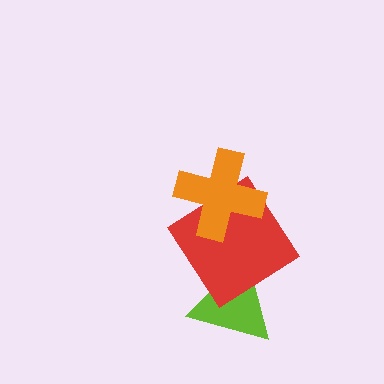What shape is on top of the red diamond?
The orange cross is on top of the red diamond.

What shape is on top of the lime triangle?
The red diamond is on top of the lime triangle.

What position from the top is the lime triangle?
The lime triangle is 3rd from the top.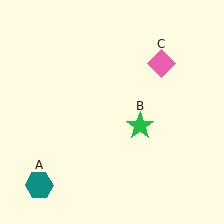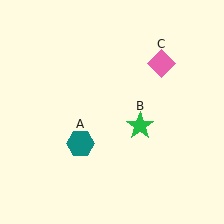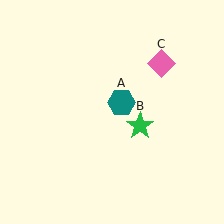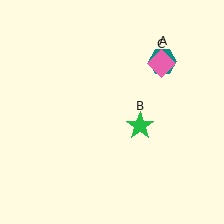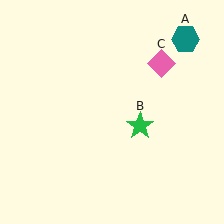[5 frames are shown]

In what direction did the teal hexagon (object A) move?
The teal hexagon (object A) moved up and to the right.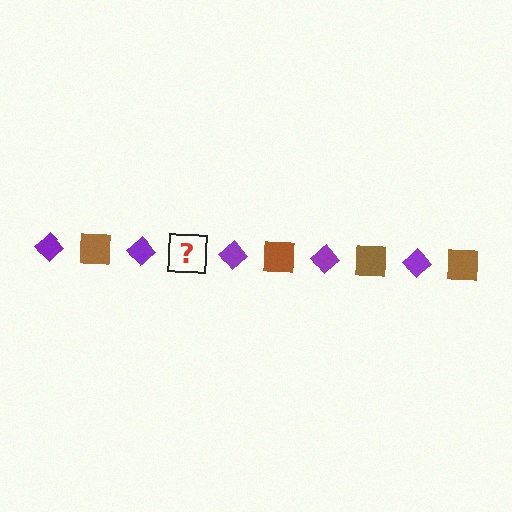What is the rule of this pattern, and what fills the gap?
The rule is that the pattern alternates between purple diamond and brown square. The gap should be filled with a brown square.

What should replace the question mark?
The question mark should be replaced with a brown square.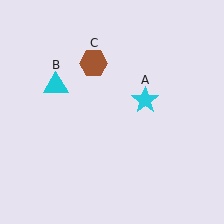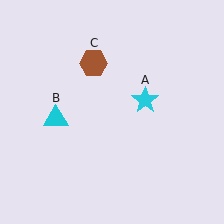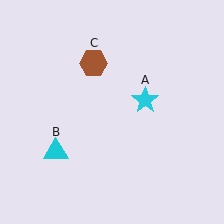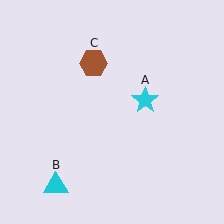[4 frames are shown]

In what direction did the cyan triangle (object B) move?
The cyan triangle (object B) moved down.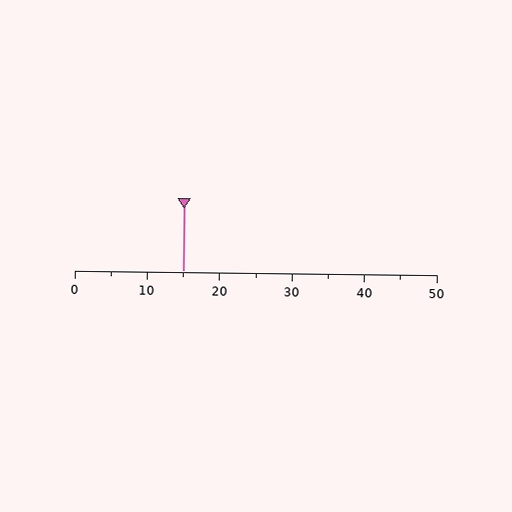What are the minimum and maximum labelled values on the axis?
The axis runs from 0 to 50.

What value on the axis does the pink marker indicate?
The marker indicates approximately 15.